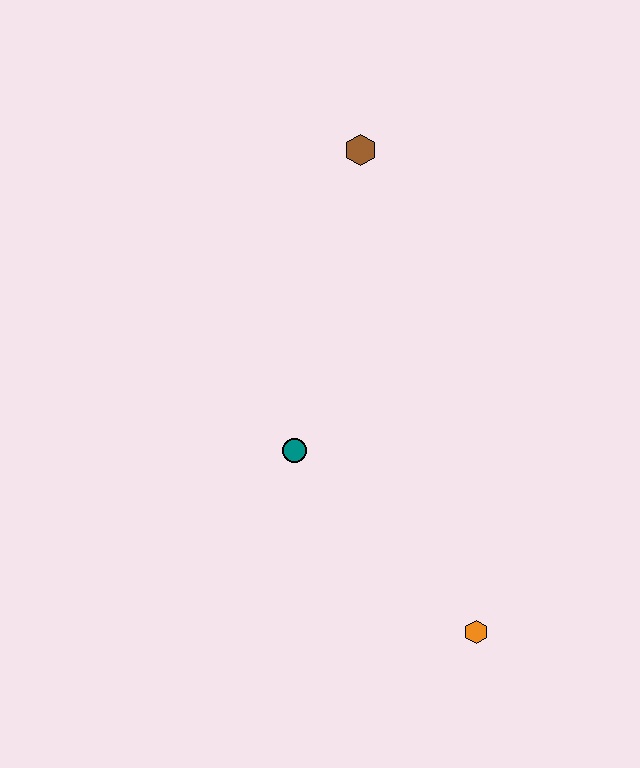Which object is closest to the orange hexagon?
The teal circle is closest to the orange hexagon.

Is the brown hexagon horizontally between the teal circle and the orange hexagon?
Yes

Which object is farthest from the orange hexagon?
The brown hexagon is farthest from the orange hexagon.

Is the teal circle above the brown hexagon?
No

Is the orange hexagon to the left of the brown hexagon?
No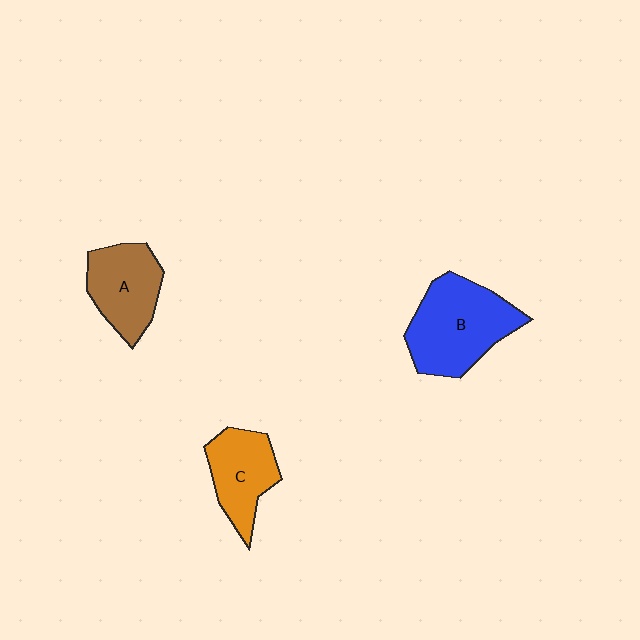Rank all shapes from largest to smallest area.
From largest to smallest: B (blue), A (brown), C (orange).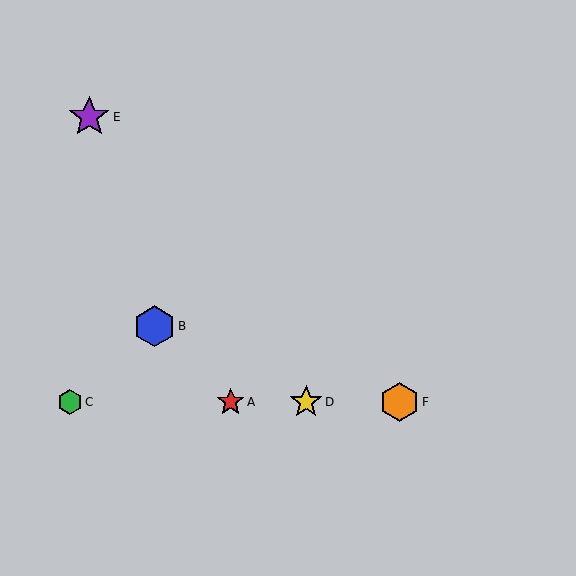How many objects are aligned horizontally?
4 objects (A, C, D, F) are aligned horizontally.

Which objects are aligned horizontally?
Objects A, C, D, F are aligned horizontally.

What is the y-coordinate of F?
Object F is at y≈402.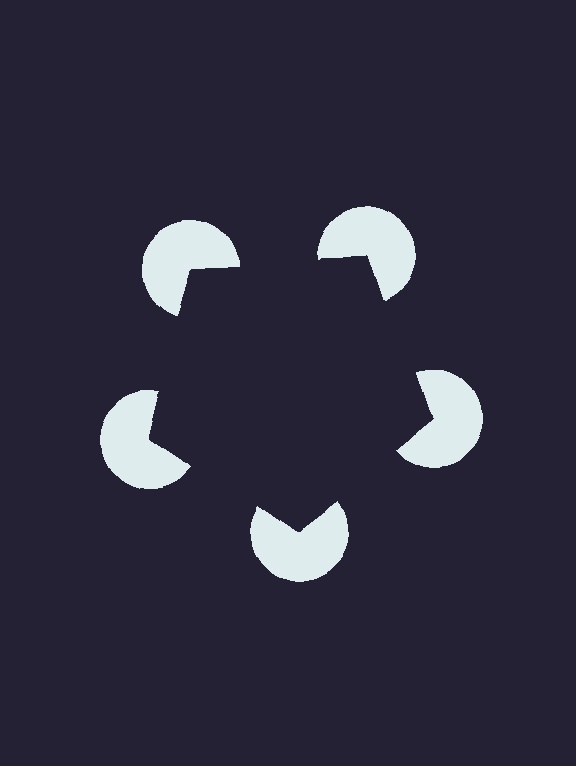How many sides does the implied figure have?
5 sides.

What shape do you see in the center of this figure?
An illusory pentagon — its edges are inferred from the aligned wedge cuts in the pac-man discs, not physically drawn.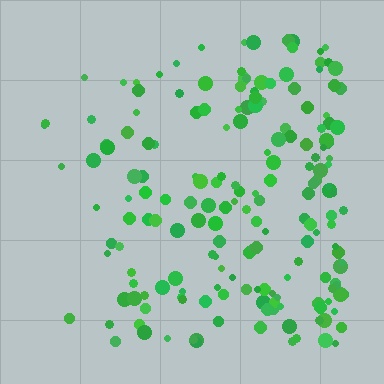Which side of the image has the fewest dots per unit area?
The left.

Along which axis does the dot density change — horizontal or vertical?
Horizontal.